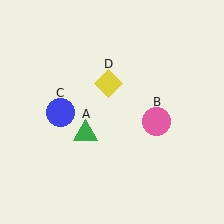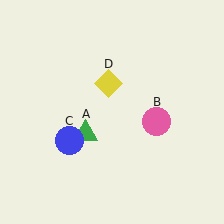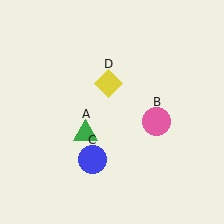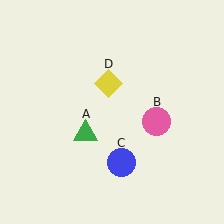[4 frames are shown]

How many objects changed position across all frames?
1 object changed position: blue circle (object C).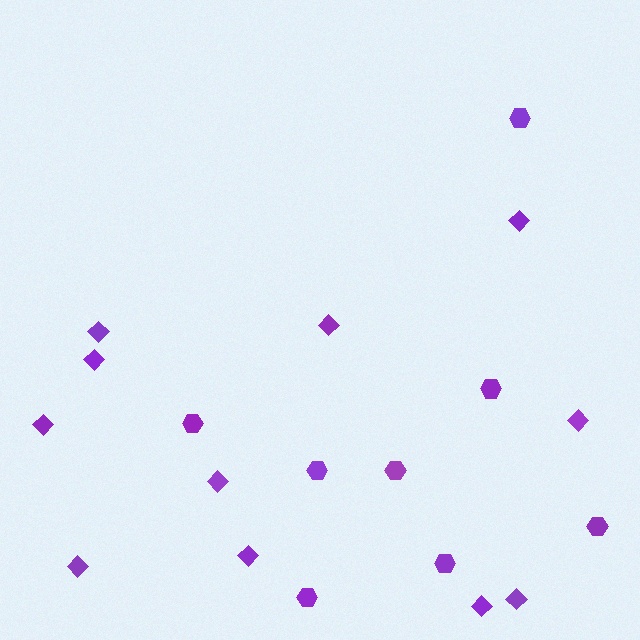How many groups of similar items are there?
There are 2 groups: one group of diamonds (11) and one group of hexagons (8).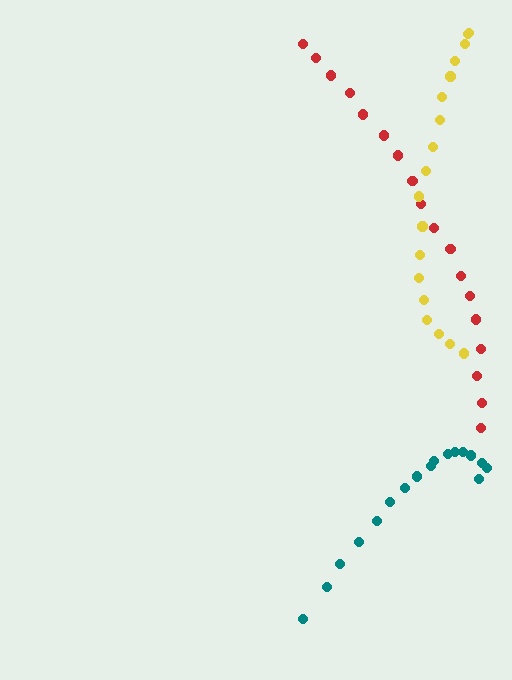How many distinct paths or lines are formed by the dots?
There are 3 distinct paths.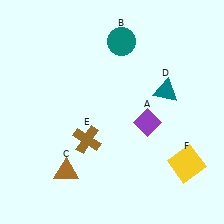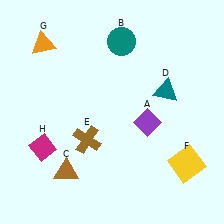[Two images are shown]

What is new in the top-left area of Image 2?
An orange triangle (G) was added in the top-left area of Image 2.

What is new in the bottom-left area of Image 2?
A magenta diamond (H) was added in the bottom-left area of Image 2.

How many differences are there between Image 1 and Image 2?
There are 2 differences between the two images.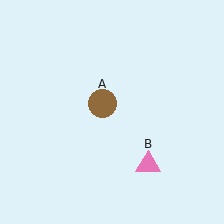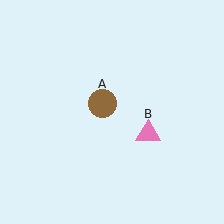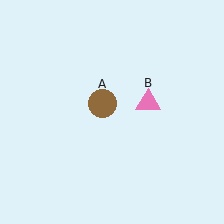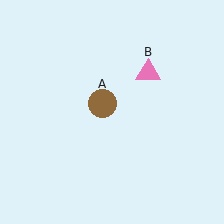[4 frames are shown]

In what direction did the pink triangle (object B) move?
The pink triangle (object B) moved up.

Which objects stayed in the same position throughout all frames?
Brown circle (object A) remained stationary.